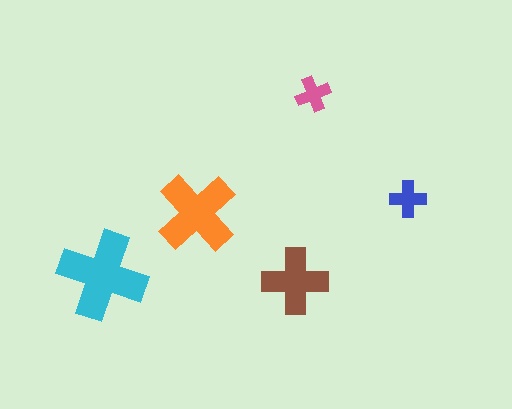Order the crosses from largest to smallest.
the cyan one, the orange one, the brown one, the blue one, the pink one.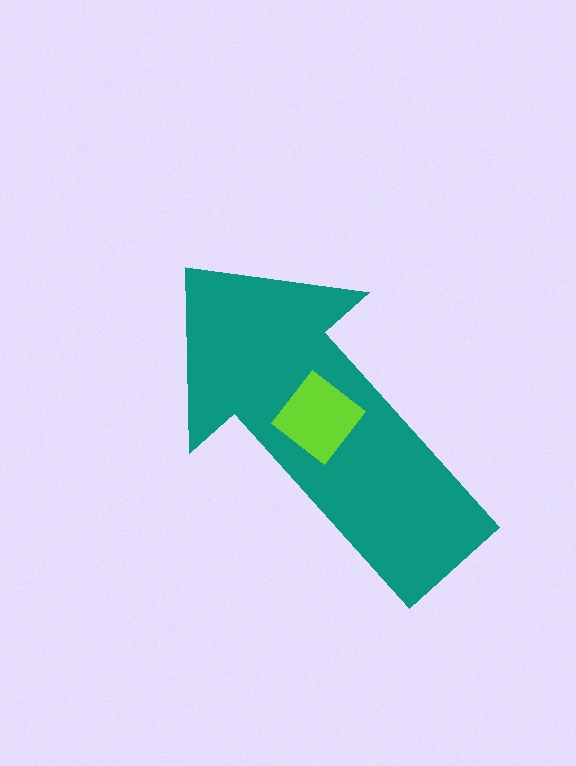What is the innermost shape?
The lime diamond.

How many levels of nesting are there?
2.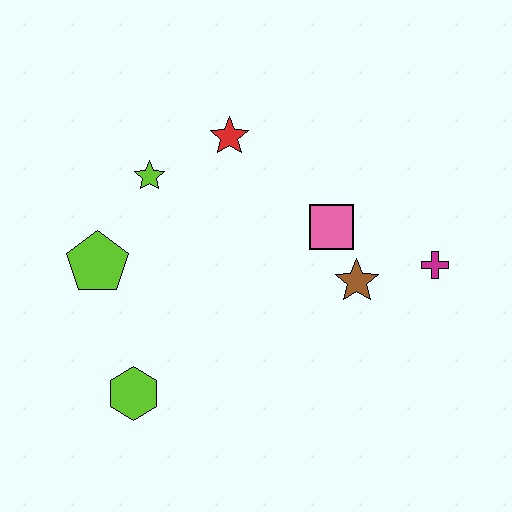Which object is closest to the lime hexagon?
The lime pentagon is closest to the lime hexagon.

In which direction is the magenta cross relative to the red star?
The magenta cross is to the right of the red star.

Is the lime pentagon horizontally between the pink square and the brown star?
No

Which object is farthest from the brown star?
The lime pentagon is farthest from the brown star.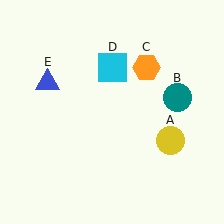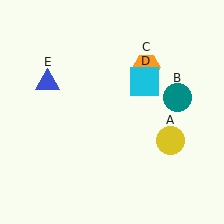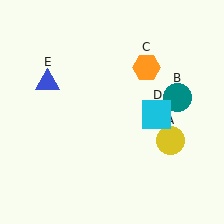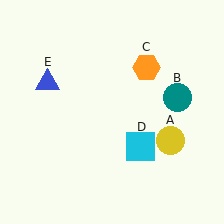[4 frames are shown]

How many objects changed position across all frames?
1 object changed position: cyan square (object D).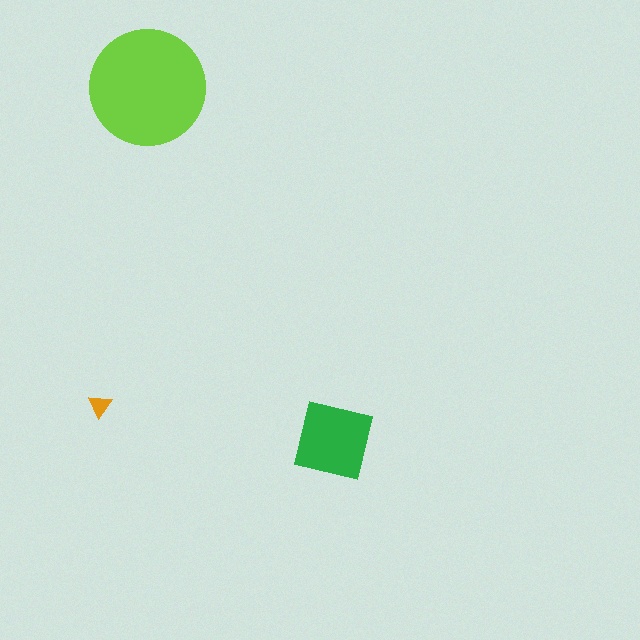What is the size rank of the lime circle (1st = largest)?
1st.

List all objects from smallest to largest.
The orange triangle, the green square, the lime circle.